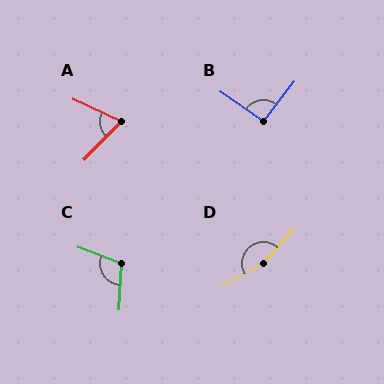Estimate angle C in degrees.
Approximately 107 degrees.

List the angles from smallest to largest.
A (70°), B (93°), C (107°), D (161°).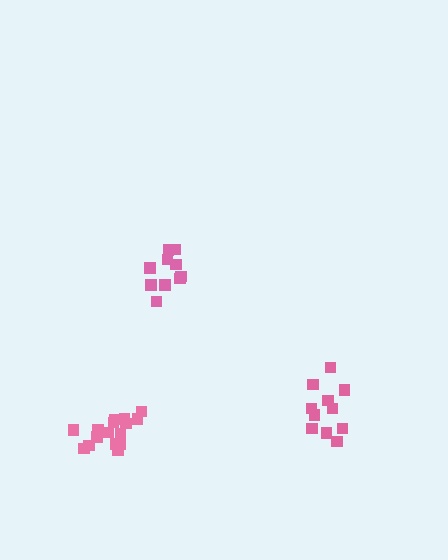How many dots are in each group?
Group 1: 10 dots, Group 2: 11 dots, Group 3: 16 dots (37 total).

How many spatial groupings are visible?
There are 3 spatial groupings.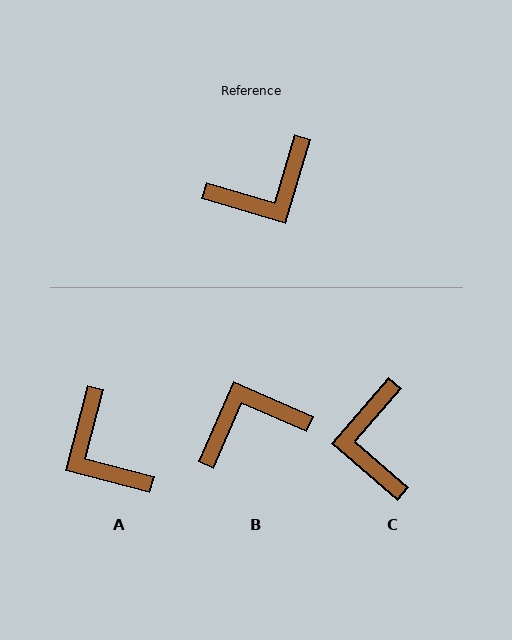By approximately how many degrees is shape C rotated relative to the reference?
Approximately 114 degrees clockwise.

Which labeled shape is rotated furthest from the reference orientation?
B, about 173 degrees away.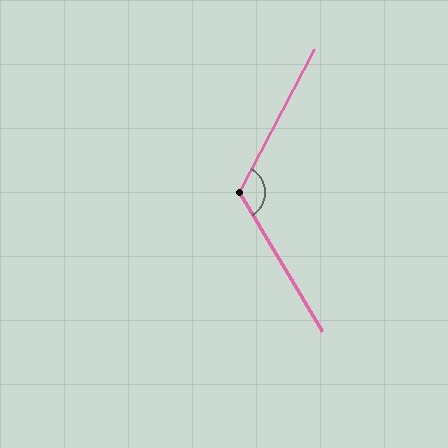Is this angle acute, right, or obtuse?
It is obtuse.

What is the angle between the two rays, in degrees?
Approximately 121 degrees.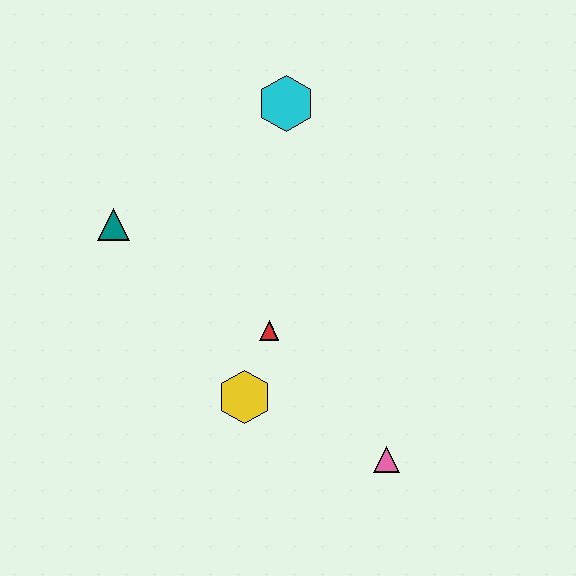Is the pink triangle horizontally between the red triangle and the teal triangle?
No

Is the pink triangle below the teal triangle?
Yes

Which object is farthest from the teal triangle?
The pink triangle is farthest from the teal triangle.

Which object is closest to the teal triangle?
The red triangle is closest to the teal triangle.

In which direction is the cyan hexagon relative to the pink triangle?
The cyan hexagon is above the pink triangle.